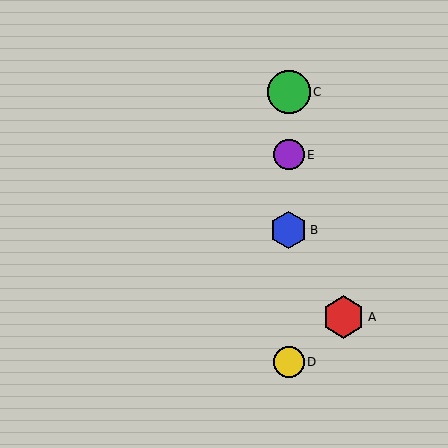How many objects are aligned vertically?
4 objects (B, C, D, E) are aligned vertically.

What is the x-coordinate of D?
Object D is at x≈289.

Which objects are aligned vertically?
Objects B, C, D, E are aligned vertically.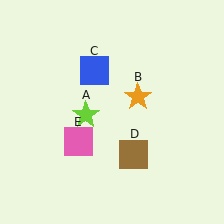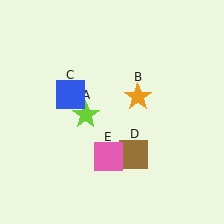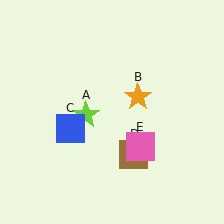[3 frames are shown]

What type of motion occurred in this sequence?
The blue square (object C), pink square (object E) rotated counterclockwise around the center of the scene.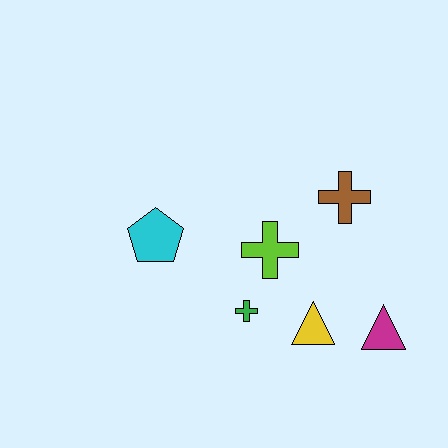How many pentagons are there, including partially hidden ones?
There is 1 pentagon.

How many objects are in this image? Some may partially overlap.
There are 6 objects.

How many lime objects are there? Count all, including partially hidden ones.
There is 1 lime object.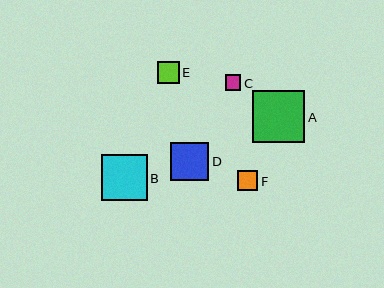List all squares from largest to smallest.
From largest to smallest: A, B, D, E, F, C.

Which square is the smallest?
Square C is the smallest with a size of approximately 15 pixels.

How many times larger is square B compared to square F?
Square B is approximately 2.3 times the size of square F.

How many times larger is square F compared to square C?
Square F is approximately 1.3 times the size of square C.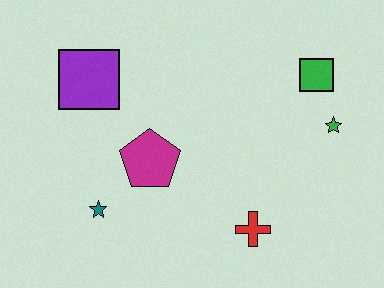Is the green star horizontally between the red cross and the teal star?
No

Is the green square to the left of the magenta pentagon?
No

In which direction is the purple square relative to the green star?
The purple square is to the left of the green star.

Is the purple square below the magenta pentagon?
No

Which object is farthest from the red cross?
The purple square is farthest from the red cross.